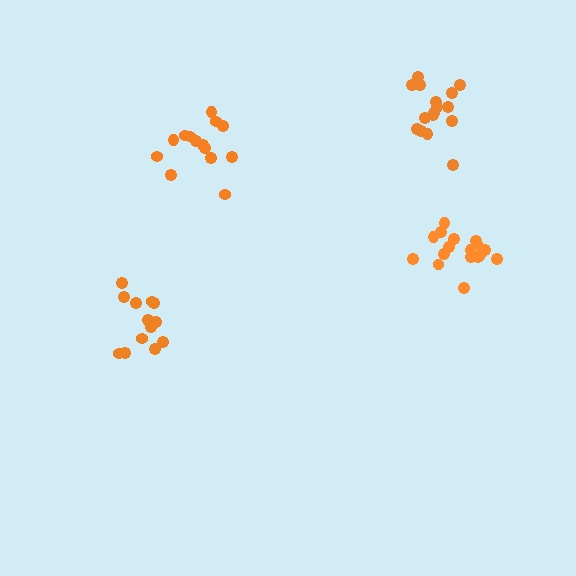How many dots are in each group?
Group 1: 13 dots, Group 2: 17 dots, Group 3: 14 dots, Group 4: 16 dots (60 total).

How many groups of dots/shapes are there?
There are 4 groups.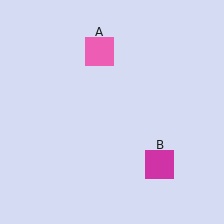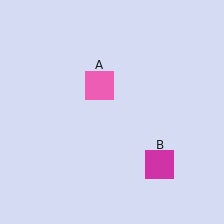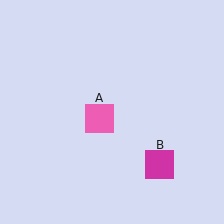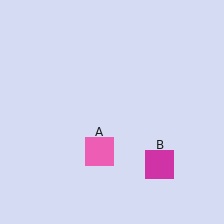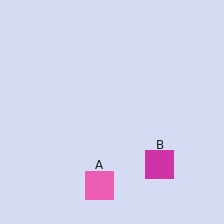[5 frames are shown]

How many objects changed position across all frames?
1 object changed position: pink square (object A).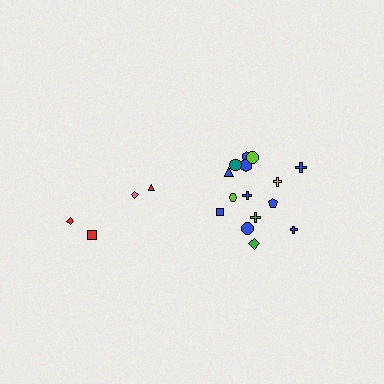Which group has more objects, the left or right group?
The right group.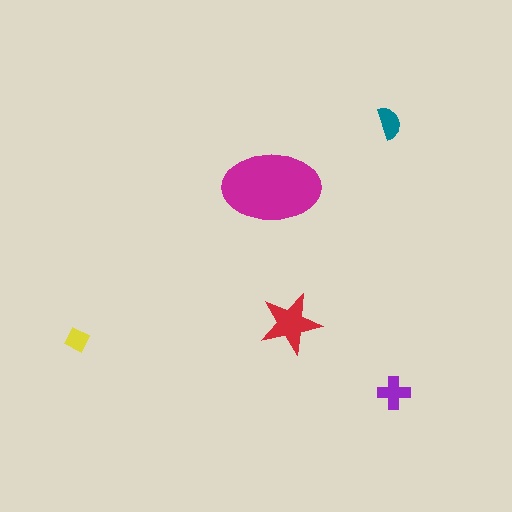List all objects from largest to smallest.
The magenta ellipse, the red star, the purple cross, the teal semicircle, the yellow diamond.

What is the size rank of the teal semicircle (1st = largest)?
4th.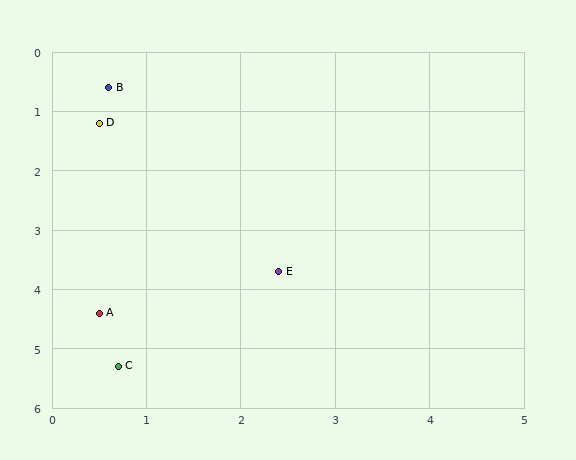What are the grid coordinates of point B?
Point B is at approximately (0.6, 0.6).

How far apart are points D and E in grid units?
Points D and E are about 3.1 grid units apart.